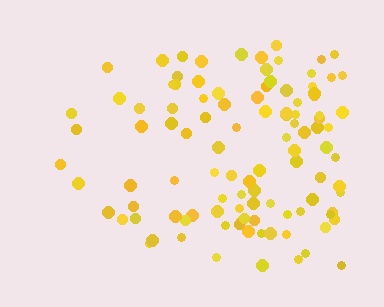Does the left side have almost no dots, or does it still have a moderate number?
Still a moderate number, just noticeably fewer than the right.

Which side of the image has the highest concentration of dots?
The right.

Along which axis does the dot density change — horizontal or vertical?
Horizontal.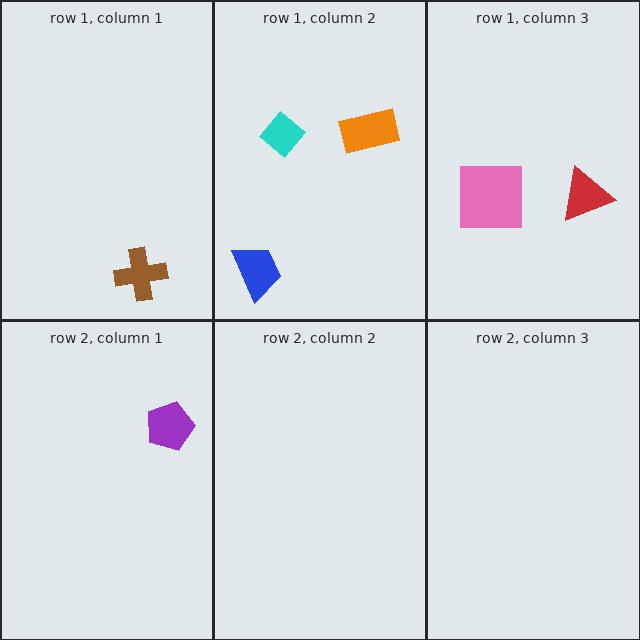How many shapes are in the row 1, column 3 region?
2.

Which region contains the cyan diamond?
The row 1, column 2 region.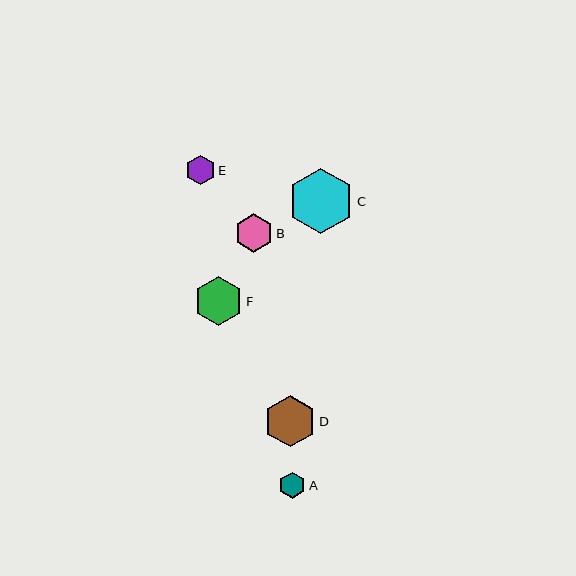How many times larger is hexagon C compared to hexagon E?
Hexagon C is approximately 2.2 times the size of hexagon E.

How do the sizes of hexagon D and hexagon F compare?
Hexagon D and hexagon F are approximately the same size.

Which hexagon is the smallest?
Hexagon A is the smallest with a size of approximately 26 pixels.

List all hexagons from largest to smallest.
From largest to smallest: C, D, F, B, E, A.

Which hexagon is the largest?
Hexagon C is the largest with a size of approximately 65 pixels.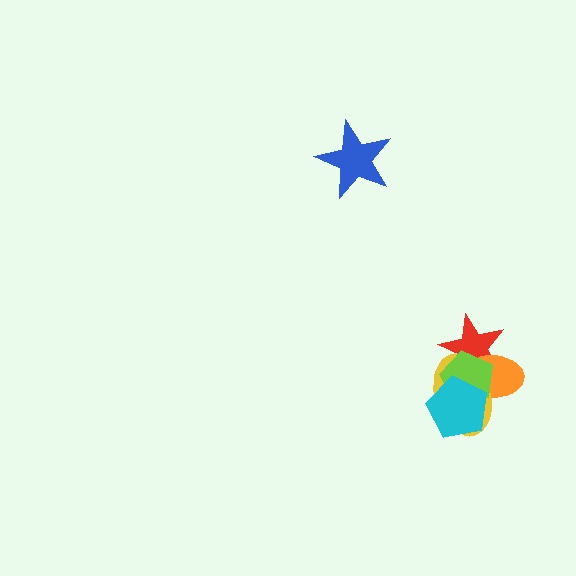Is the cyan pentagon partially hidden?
No, no other shape covers it.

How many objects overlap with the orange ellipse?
4 objects overlap with the orange ellipse.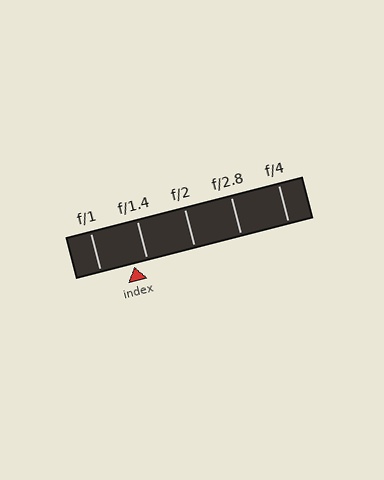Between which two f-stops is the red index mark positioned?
The index mark is between f/1 and f/1.4.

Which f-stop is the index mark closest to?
The index mark is closest to f/1.4.